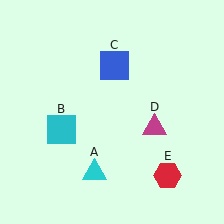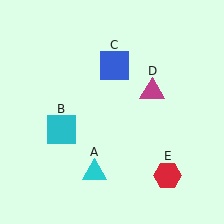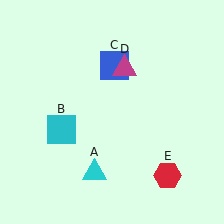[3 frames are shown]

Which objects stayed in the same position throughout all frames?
Cyan triangle (object A) and cyan square (object B) and blue square (object C) and red hexagon (object E) remained stationary.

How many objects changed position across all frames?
1 object changed position: magenta triangle (object D).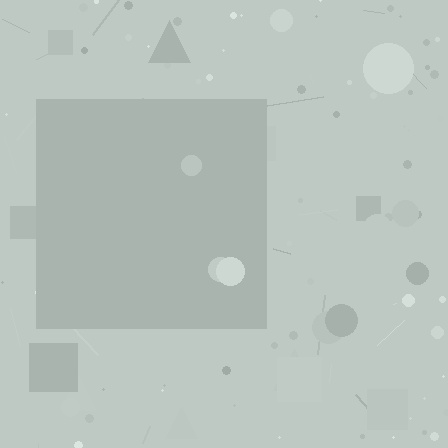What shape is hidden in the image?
A square is hidden in the image.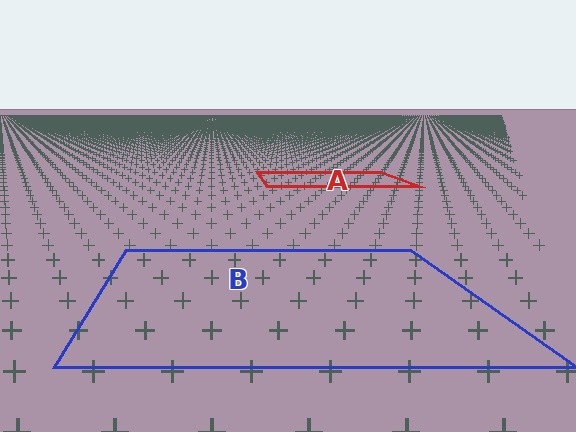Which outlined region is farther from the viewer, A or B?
Region A is farther from the viewer — the texture elements inside it appear smaller and more densely packed.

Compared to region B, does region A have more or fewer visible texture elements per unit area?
Region A has more texture elements per unit area — they are packed more densely because it is farther away.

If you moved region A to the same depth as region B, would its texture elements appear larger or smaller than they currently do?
They would appear larger. At a closer depth, the same texture elements are projected at a bigger on-screen size.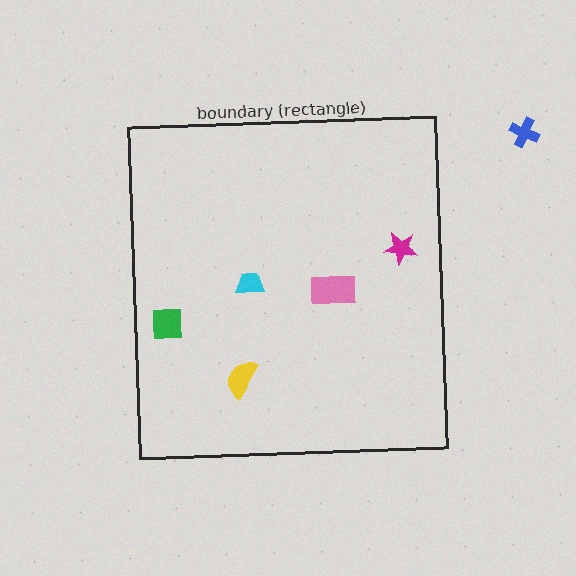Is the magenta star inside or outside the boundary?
Inside.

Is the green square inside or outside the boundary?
Inside.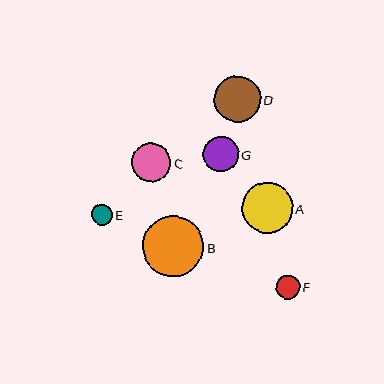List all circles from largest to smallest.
From largest to smallest: B, A, D, C, G, F, E.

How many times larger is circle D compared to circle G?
Circle D is approximately 1.3 times the size of circle G.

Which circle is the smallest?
Circle E is the smallest with a size of approximately 21 pixels.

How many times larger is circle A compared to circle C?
Circle A is approximately 1.3 times the size of circle C.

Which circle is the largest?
Circle B is the largest with a size of approximately 62 pixels.